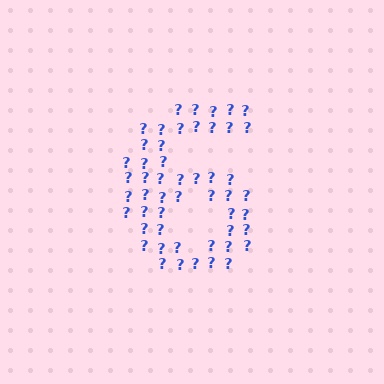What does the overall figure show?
The overall figure shows the digit 6.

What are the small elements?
The small elements are question marks.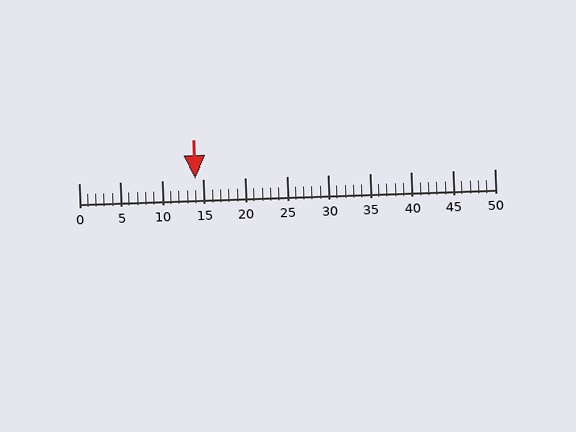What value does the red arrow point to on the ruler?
The red arrow points to approximately 14.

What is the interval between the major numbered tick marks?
The major tick marks are spaced 5 units apart.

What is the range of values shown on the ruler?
The ruler shows values from 0 to 50.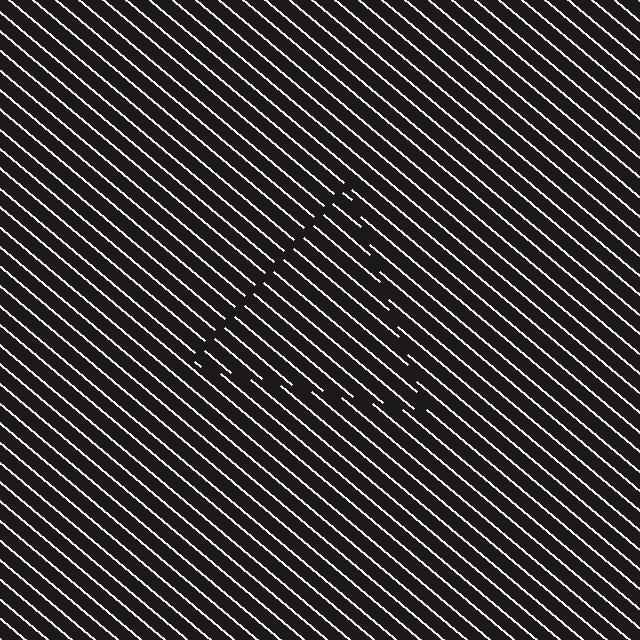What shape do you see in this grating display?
An illusory triangle. The interior of the shape contains the same grating, shifted by half a period — the contour is defined by the phase discontinuity where line-ends from the inner and outer gratings abut.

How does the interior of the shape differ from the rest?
The interior of the shape contains the same grating, shifted by half a period — the contour is defined by the phase discontinuity where line-ends from the inner and outer gratings abut.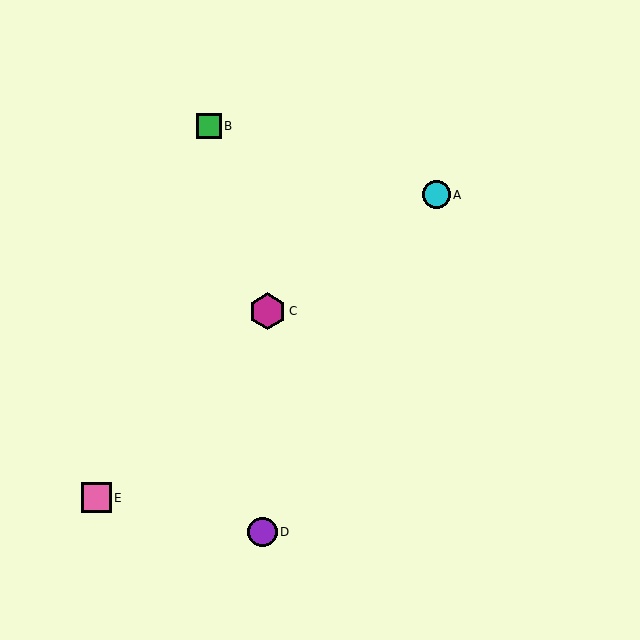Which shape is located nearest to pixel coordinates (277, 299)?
The magenta hexagon (labeled C) at (268, 311) is nearest to that location.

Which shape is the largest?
The magenta hexagon (labeled C) is the largest.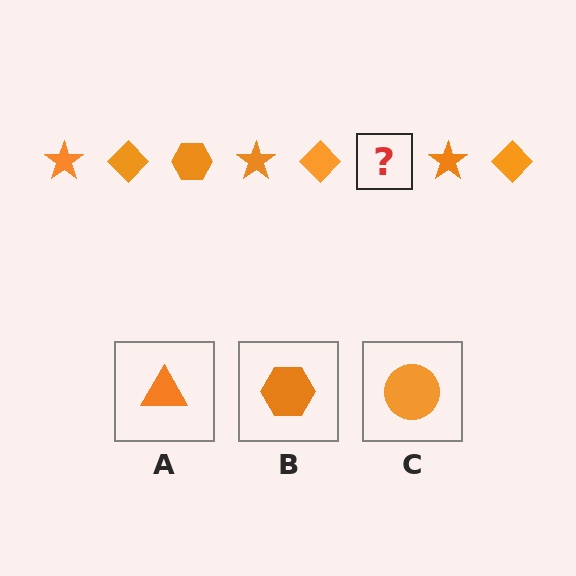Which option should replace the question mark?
Option B.